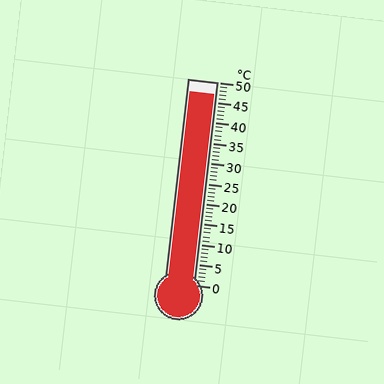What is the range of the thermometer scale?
The thermometer scale ranges from 0°C to 50°C.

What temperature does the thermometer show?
The thermometer shows approximately 47°C.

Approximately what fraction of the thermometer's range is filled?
The thermometer is filled to approximately 95% of its range.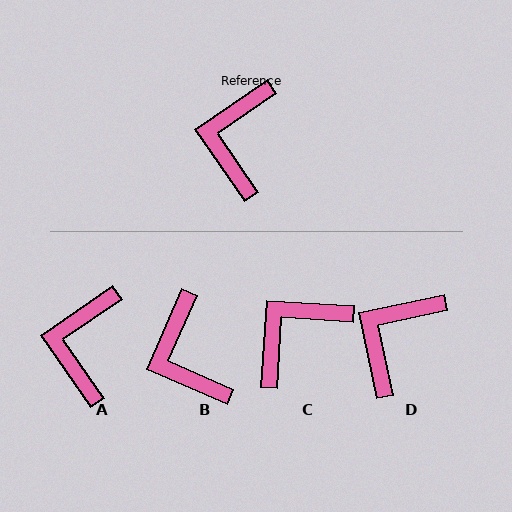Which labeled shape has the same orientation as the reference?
A.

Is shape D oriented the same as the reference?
No, it is off by about 23 degrees.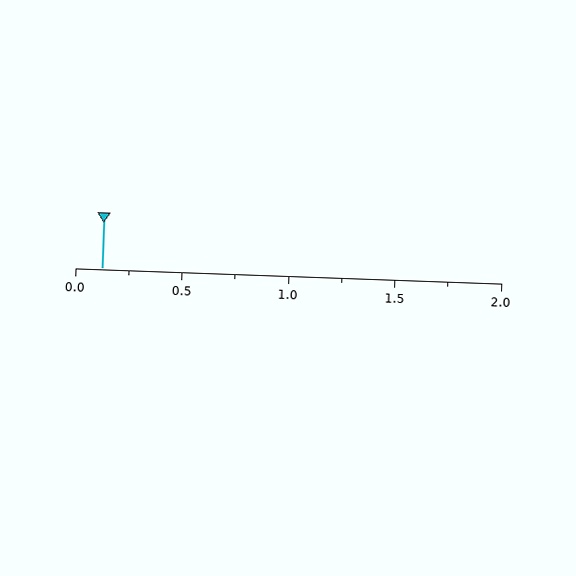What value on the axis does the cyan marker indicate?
The marker indicates approximately 0.12.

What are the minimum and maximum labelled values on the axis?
The axis runs from 0.0 to 2.0.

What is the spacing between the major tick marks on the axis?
The major ticks are spaced 0.5 apart.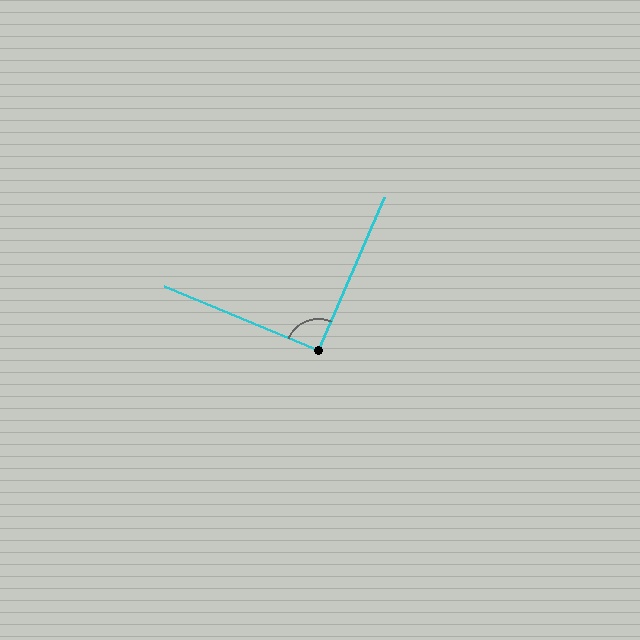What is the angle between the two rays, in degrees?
Approximately 91 degrees.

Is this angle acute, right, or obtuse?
It is approximately a right angle.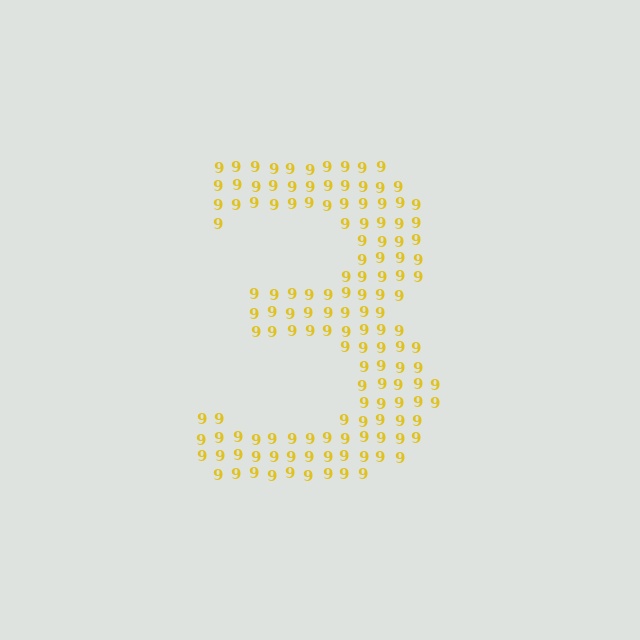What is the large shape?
The large shape is the digit 3.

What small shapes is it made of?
It is made of small digit 9's.